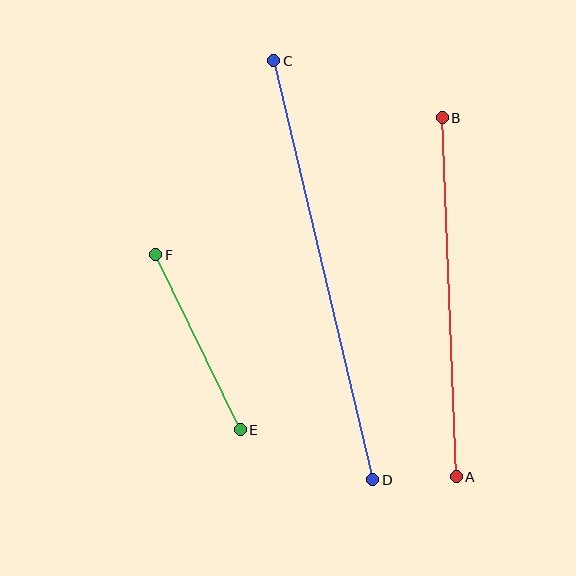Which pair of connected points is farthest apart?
Points C and D are farthest apart.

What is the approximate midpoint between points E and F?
The midpoint is at approximately (198, 342) pixels.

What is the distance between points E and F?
The distance is approximately 194 pixels.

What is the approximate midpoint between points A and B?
The midpoint is at approximately (449, 297) pixels.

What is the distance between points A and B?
The distance is approximately 360 pixels.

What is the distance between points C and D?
The distance is approximately 431 pixels.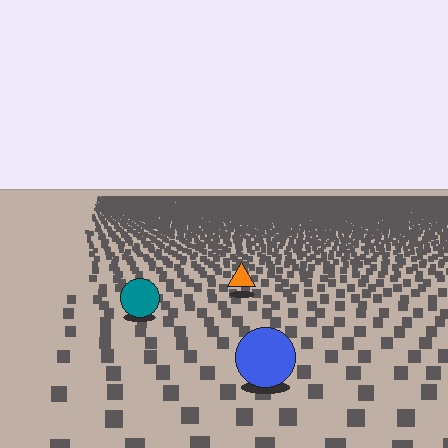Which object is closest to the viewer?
The blue circle is closest. The texture marks near it are larger and more spread out.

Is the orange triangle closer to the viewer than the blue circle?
No. The blue circle is closer — you can tell from the texture gradient: the ground texture is coarser near it.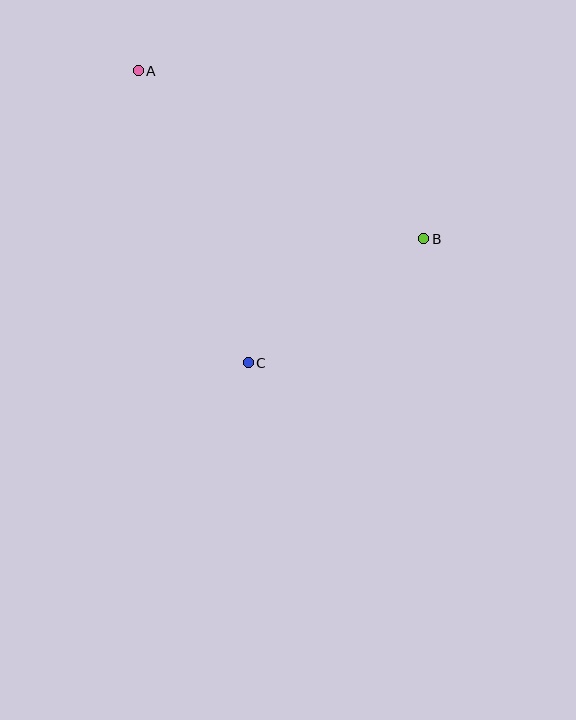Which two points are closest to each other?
Points B and C are closest to each other.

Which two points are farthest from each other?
Points A and B are farthest from each other.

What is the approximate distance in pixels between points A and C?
The distance between A and C is approximately 312 pixels.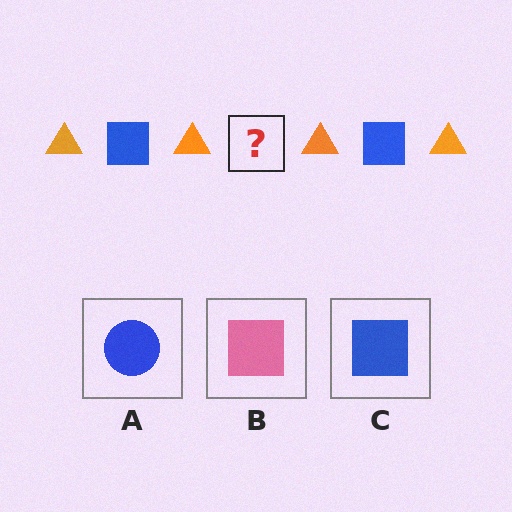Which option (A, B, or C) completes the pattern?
C.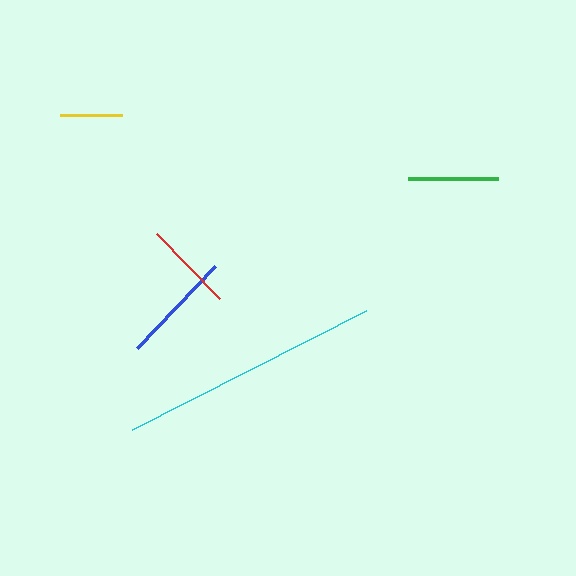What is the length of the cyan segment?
The cyan segment is approximately 262 pixels long.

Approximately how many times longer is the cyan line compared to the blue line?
The cyan line is approximately 2.3 times the length of the blue line.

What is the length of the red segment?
The red segment is approximately 90 pixels long.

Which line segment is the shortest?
The yellow line is the shortest at approximately 62 pixels.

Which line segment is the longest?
The cyan line is the longest at approximately 262 pixels.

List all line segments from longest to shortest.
From longest to shortest: cyan, blue, green, red, yellow.